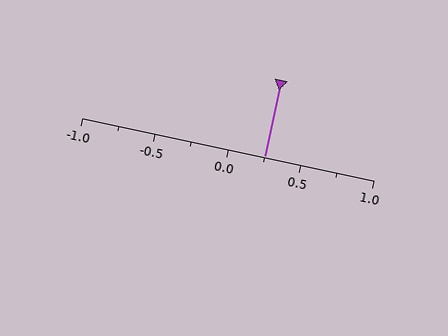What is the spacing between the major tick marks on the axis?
The major ticks are spaced 0.5 apart.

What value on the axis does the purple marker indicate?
The marker indicates approximately 0.25.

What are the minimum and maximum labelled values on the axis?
The axis runs from -1.0 to 1.0.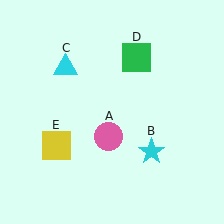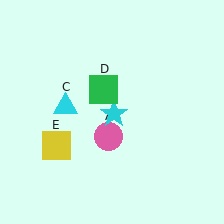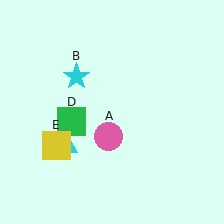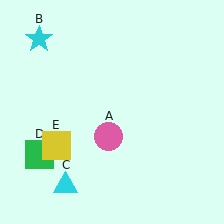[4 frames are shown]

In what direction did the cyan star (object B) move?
The cyan star (object B) moved up and to the left.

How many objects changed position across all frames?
3 objects changed position: cyan star (object B), cyan triangle (object C), green square (object D).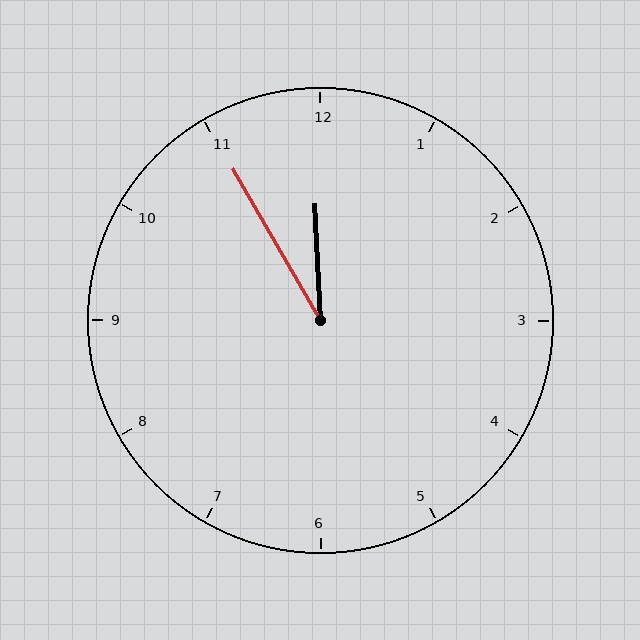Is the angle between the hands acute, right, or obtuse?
It is acute.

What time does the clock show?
11:55.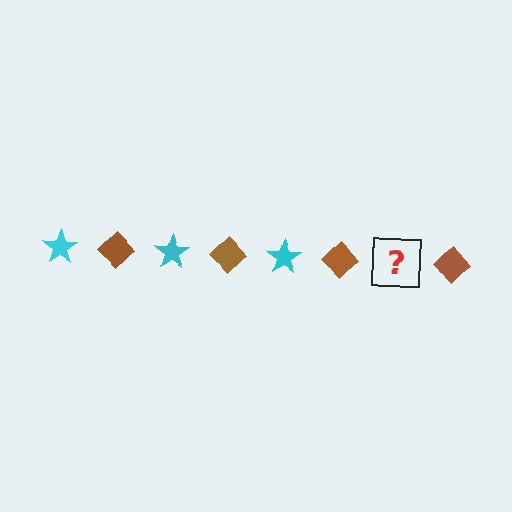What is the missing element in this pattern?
The missing element is a cyan star.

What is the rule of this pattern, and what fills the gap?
The rule is that the pattern alternates between cyan star and brown diamond. The gap should be filled with a cyan star.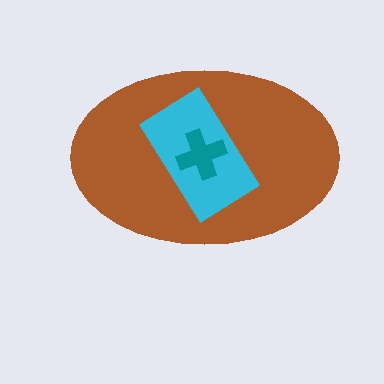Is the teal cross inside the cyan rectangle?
Yes.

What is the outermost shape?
The brown ellipse.